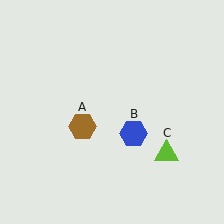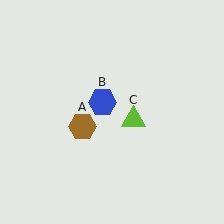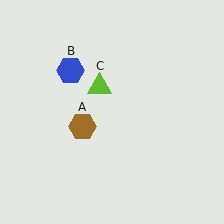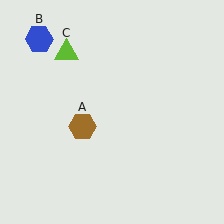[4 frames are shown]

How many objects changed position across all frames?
2 objects changed position: blue hexagon (object B), lime triangle (object C).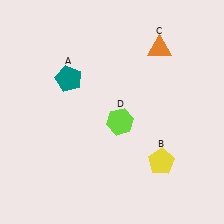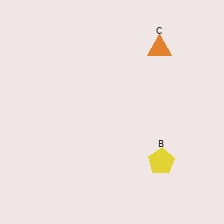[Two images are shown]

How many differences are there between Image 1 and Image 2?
There are 2 differences between the two images.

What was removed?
The teal pentagon (A), the lime hexagon (D) were removed in Image 2.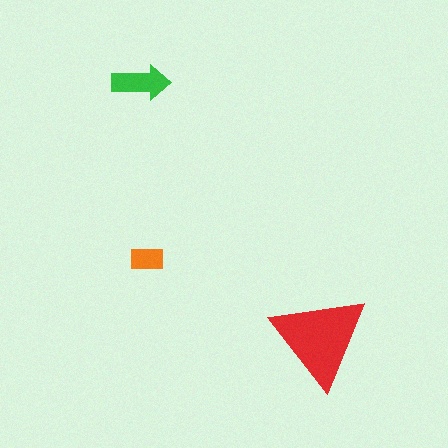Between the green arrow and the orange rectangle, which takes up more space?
The green arrow.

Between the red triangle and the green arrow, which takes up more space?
The red triangle.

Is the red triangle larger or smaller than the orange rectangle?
Larger.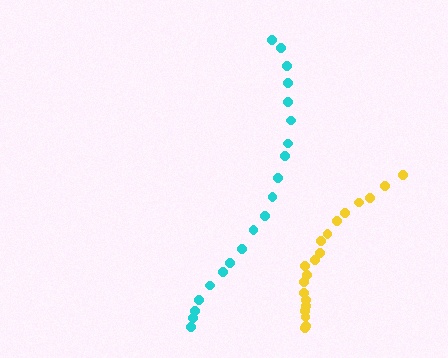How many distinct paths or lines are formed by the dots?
There are 2 distinct paths.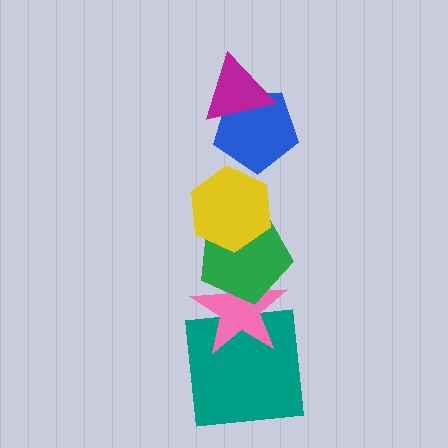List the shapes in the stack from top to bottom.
From top to bottom: the magenta triangle, the blue pentagon, the yellow hexagon, the green pentagon, the pink star, the teal square.